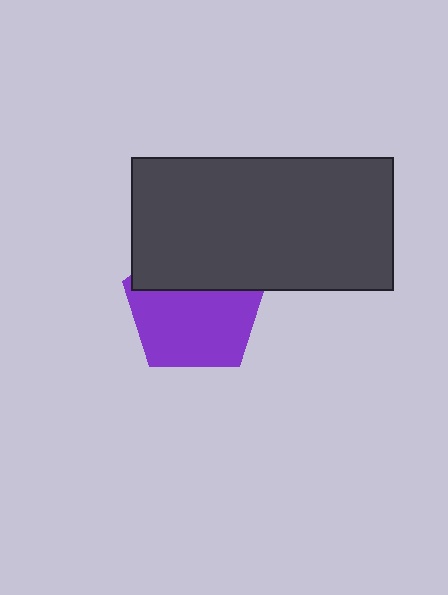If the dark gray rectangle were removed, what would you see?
You would see the complete purple pentagon.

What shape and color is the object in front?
The object in front is a dark gray rectangle.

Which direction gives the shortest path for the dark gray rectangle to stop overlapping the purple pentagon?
Moving up gives the shortest separation.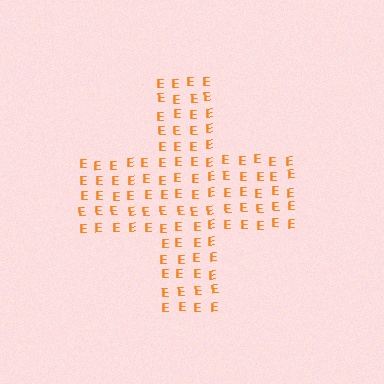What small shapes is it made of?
It is made of small letter E's.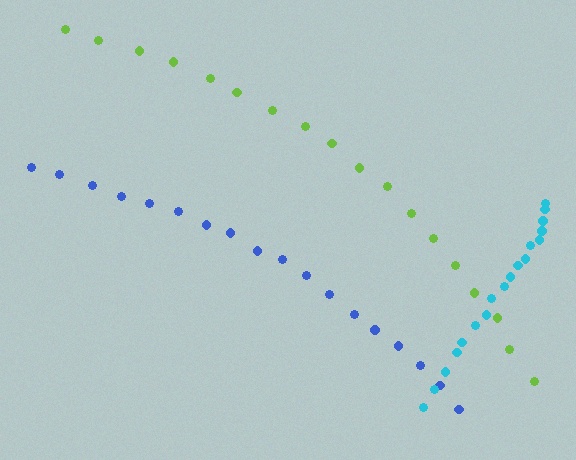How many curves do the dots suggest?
There are 3 distinct paths.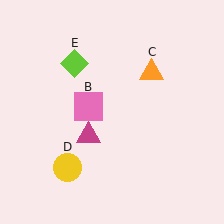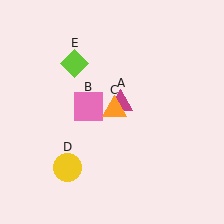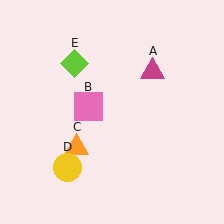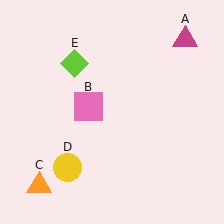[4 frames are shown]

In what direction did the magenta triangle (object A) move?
The magenta triangle (object A) moved up and to the right.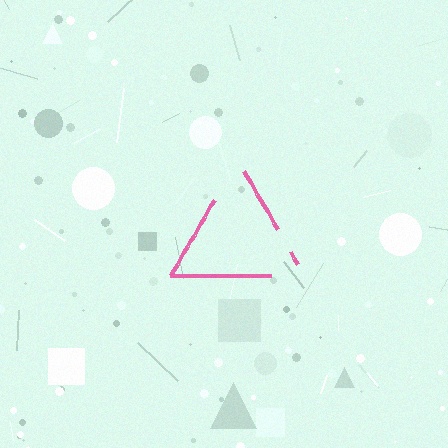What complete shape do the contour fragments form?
The contour fragments form a triangle.